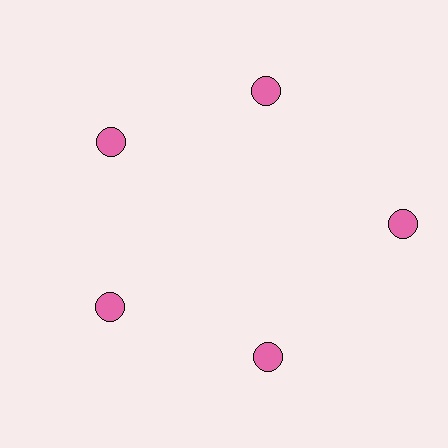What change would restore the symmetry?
The symmetry would be restored by moving it inward, back onto the ring so that all 5 circles sit at equal angles and equal distance from the center.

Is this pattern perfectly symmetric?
No. The 5 pink circles are arranged in a ring, but one element near the 3 o'clock position is pushed outward from the center, breaking the 5-fold rotational symmetry.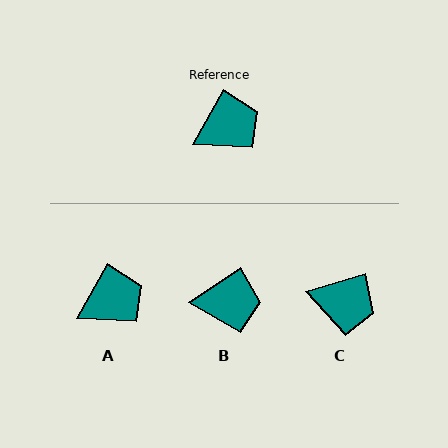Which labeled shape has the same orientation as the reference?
A.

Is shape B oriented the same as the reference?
No, it is off by about 27 degrees.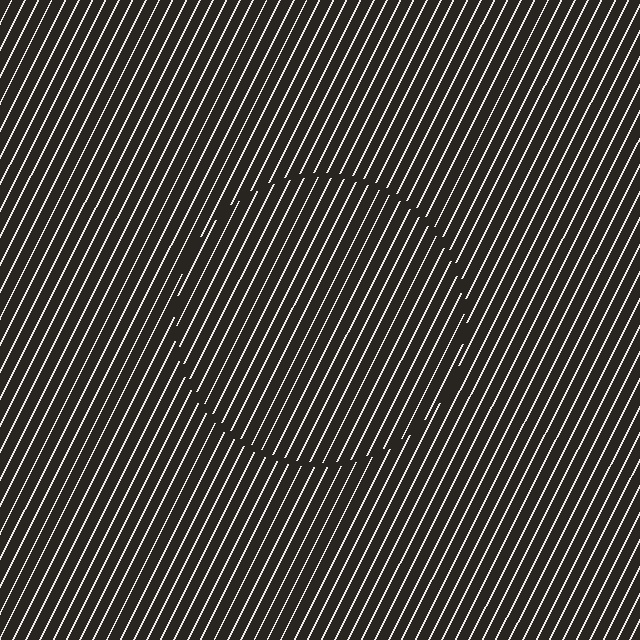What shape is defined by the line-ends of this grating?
An illusory circle. The interior of the shape contains the same grating, shifted by half a period — the contour is defined by the phase discontinuity where line-ends from the inner and outer gratings abut.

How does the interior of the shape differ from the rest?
The interior of the shape contains the same grating, shifted by half a period — the contour is defined by the phase discontinuity where line-ends from the inner and outer gratings abut.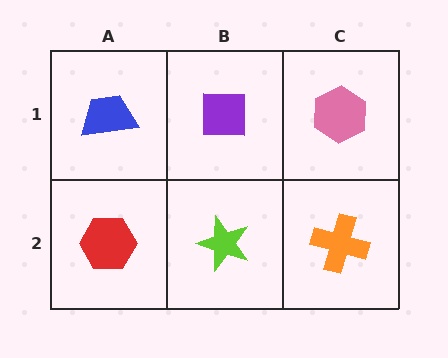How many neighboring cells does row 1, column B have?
3.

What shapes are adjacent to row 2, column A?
A blue trapezoid (row 1, column A), a lime star (row 2, column B).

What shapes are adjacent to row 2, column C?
A pink hexagon (row 1, column C), a lime star (row 2, column B).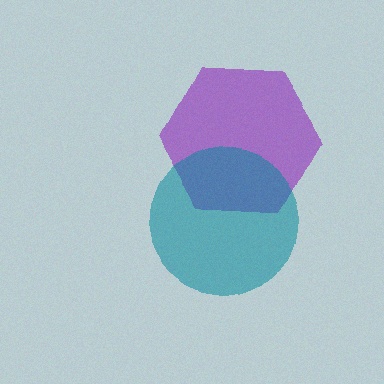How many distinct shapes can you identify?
There are 2 distinct shapes: a purple hexagon, a teal circle.